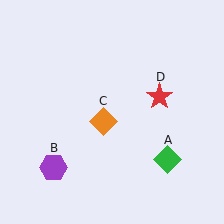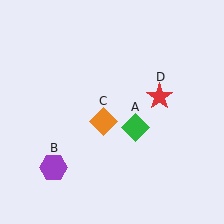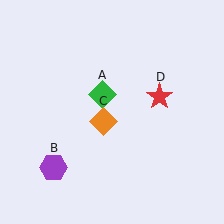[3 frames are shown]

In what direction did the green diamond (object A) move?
The green diamond (object A) moved up and to the left.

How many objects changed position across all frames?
1 object changed position: green diamond (object A).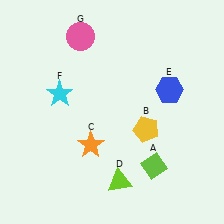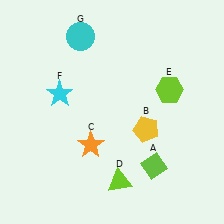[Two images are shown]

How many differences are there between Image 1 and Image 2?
There are 2 differences between the two images.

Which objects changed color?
E changed from blue to lime. G changed from pink to cyan.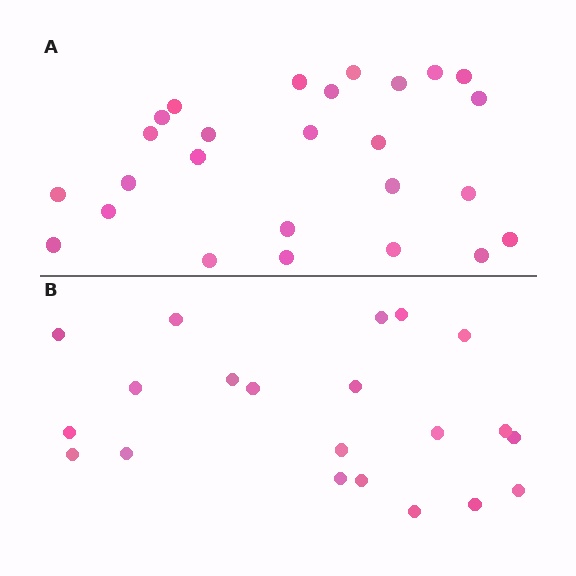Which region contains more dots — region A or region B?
Region A (the top region) has more dots.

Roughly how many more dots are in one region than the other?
Region A has about 5 more dots than region B.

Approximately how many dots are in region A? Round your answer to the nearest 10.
About 30 dots. (The exact count is 26, which rounds to 30.)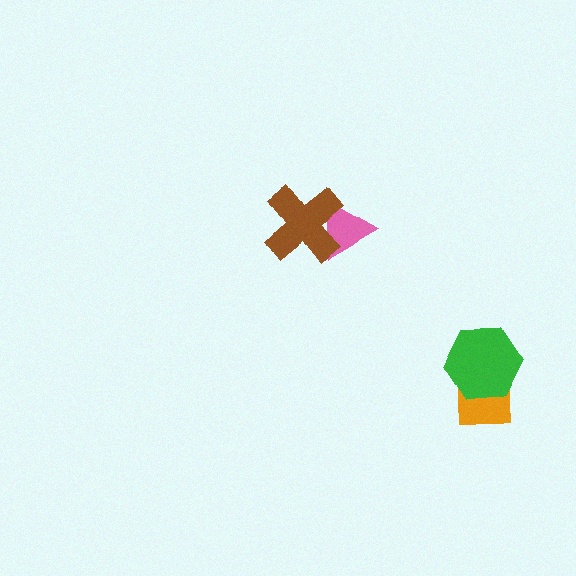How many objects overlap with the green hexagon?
1 object overlaps with the green hexagon.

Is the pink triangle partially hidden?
Yes, it is partially covered by another shape.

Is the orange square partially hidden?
Yes, it is partially covered by another shape.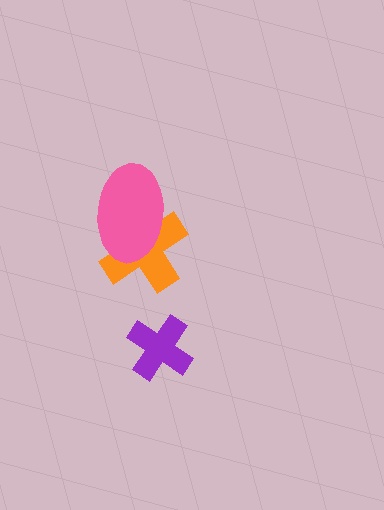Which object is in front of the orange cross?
The pink ellipse is in front of the orange cross.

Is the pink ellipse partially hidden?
No, no other shape covers it.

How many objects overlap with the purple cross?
0 objects overlap with the purple cross.